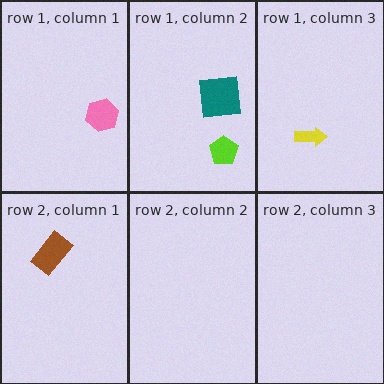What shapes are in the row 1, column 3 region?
The yellow arrow.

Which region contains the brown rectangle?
The row 2, column 1 region.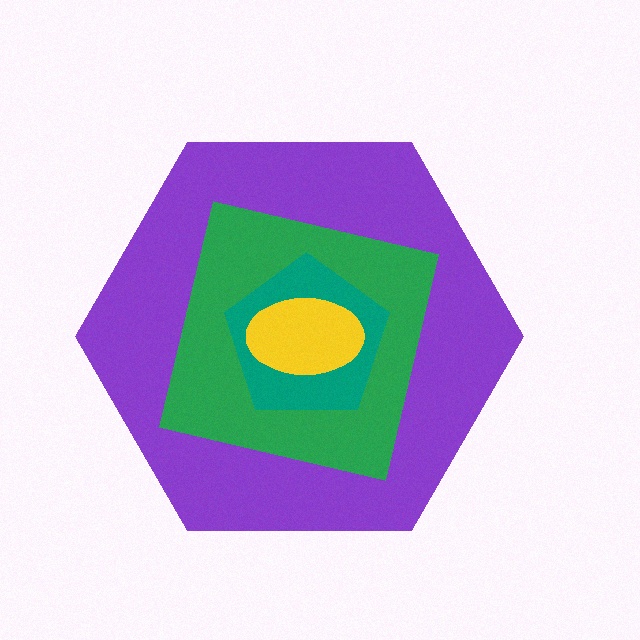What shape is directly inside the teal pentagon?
The yellow ellipse.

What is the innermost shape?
The yellow ellipse.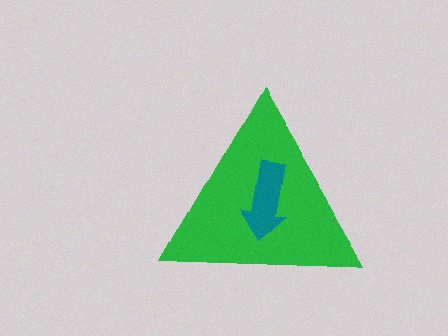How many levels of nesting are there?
2.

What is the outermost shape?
The green triangle.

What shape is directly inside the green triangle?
The teal arrow.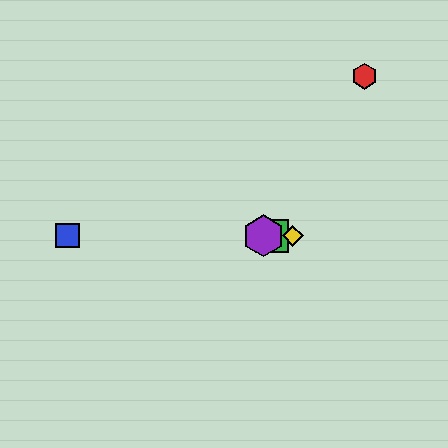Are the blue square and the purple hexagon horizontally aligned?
Yes, both are at y≈236.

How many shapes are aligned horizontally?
4 shapes (the blue square, the green square, the yellow diamond, the purple hexagon) are aligned horizontally.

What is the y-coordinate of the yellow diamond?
The yellow diamond is at y≈236.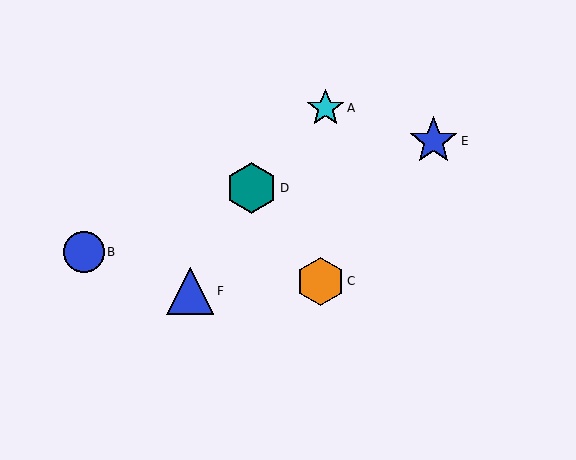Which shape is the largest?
The teal hexagon (labeled D) is the largest.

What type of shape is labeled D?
Shape D is a teal hexagon.